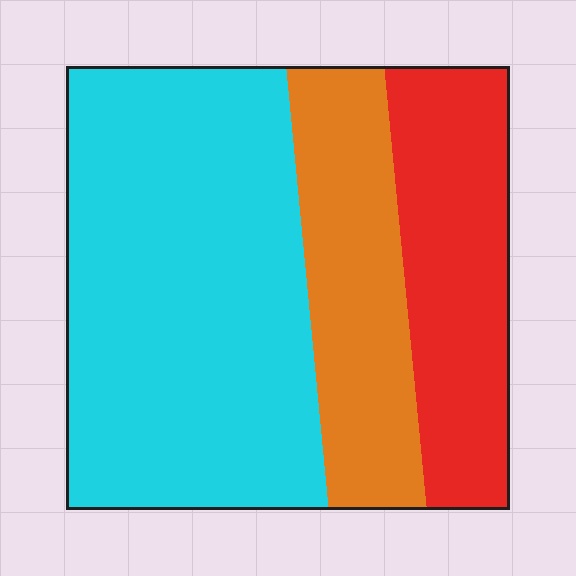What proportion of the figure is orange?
Orange covers around 20% of the figure.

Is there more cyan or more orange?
Cyan.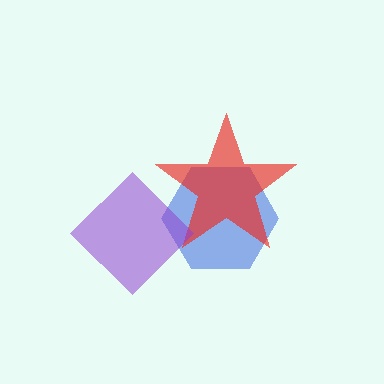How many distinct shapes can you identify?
There are 3 distinct shapes: a blue hexagon, a red star, a purple diamond.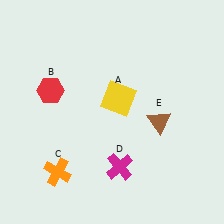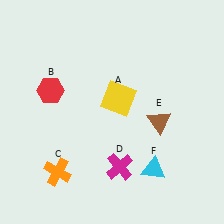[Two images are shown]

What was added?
A cyan triangle (F) was added in Image 2.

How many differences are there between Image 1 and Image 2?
There is 1 difference between the two images.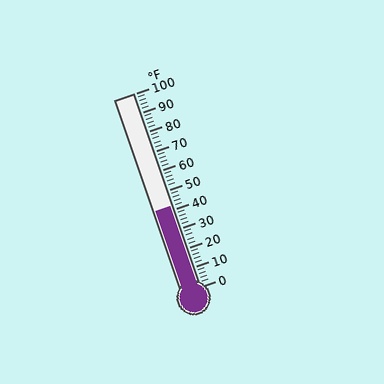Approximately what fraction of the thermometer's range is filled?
The thermometer is filled to approximately 40% of its range.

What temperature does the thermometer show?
The thermometer shows approximately 42°F.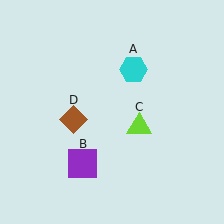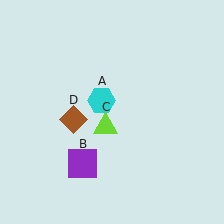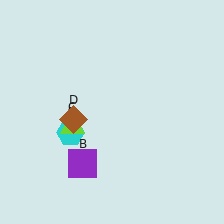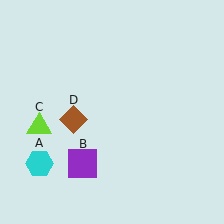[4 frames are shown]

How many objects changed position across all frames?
2 objects changed position: cyan hexagon (object A), lime triangle (object C).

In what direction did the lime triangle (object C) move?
The lime triangle (object C) moved left.